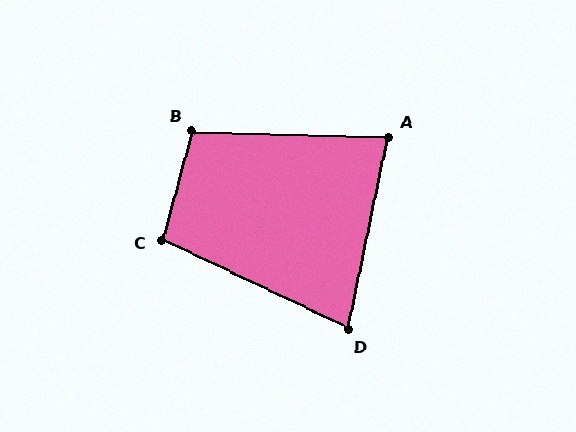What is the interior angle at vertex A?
Approximately 80 degrees (acute).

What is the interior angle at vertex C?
Approximately 100 degrees (obtuse).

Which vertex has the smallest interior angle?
D, at approximately 76 degrees.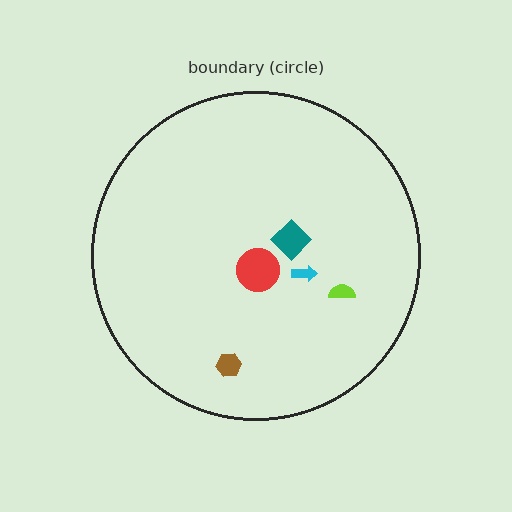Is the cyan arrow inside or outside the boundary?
Inside.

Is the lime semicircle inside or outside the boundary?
Inside.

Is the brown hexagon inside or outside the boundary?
Inside.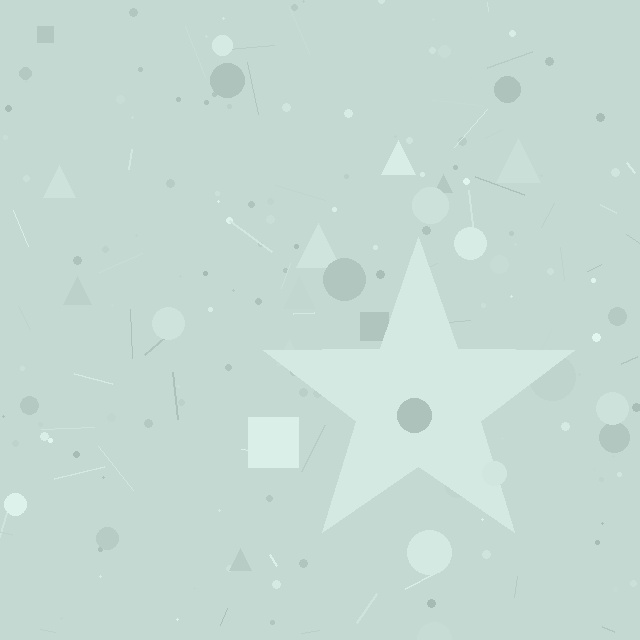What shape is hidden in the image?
A star is hidden in the image.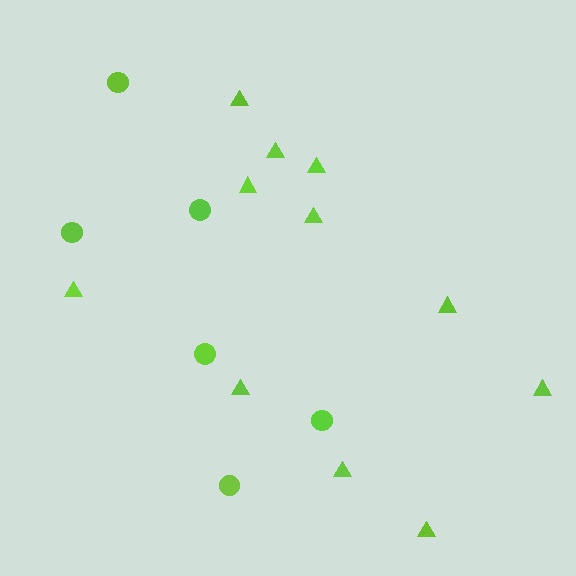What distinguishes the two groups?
There are 2 groups: one group of triangles (11) and one group of circles (6).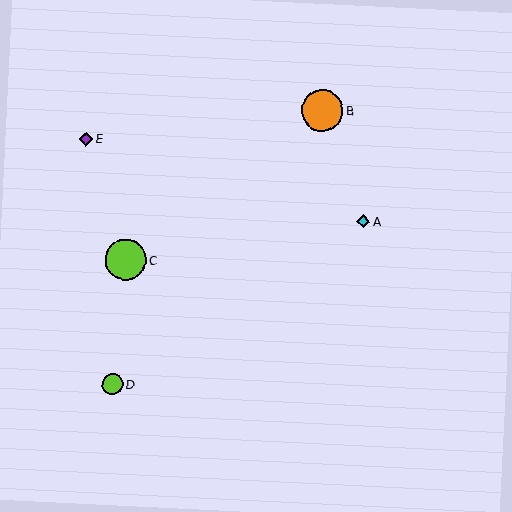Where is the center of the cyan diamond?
The center of the cyan diamond is at (363, 222).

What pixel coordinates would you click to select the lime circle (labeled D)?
Click at (112, 384) to select the lime circle D.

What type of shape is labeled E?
Shape E is a purple diamond.